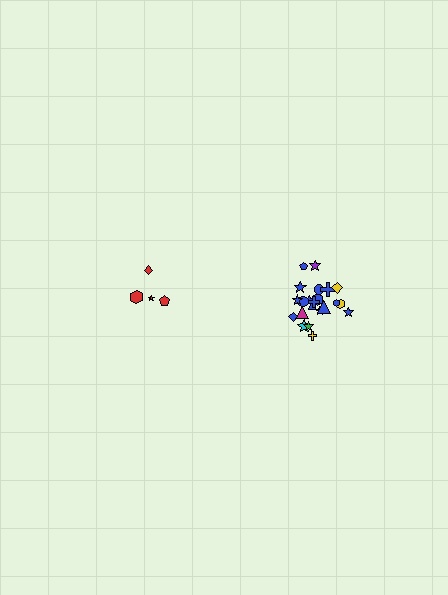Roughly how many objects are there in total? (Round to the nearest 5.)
Roughly 25 objects in total.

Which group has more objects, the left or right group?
The right group.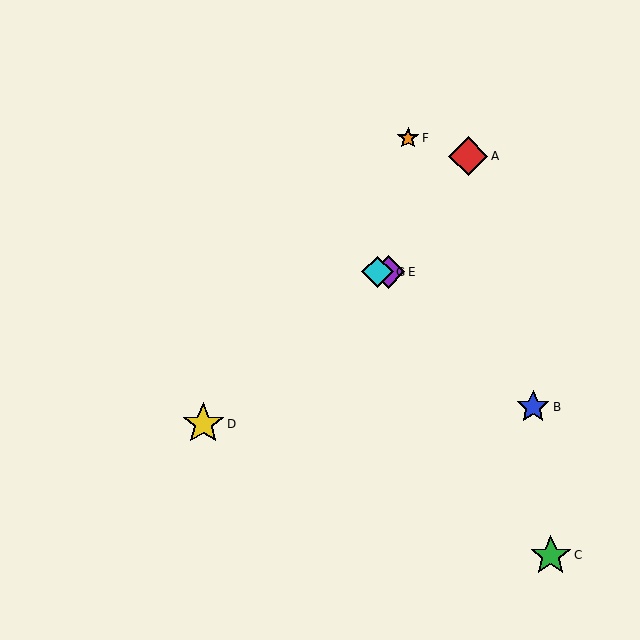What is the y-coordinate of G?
Object G is at y≈272.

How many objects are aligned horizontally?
2 objects (E, G) are aligned horizontally.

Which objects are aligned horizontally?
Objects E, G are aligned horizontally.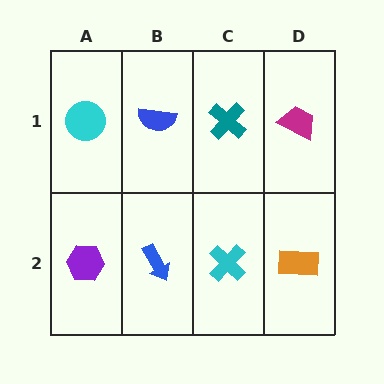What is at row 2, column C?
A cyan cross.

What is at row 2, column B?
A blue arrow.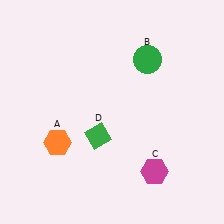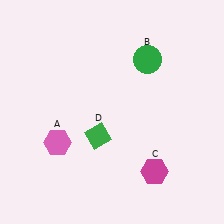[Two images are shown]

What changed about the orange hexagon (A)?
In Image 1, A is orange. In Image 2, it changed to pink.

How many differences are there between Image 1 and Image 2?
There is 1 difference between the two images.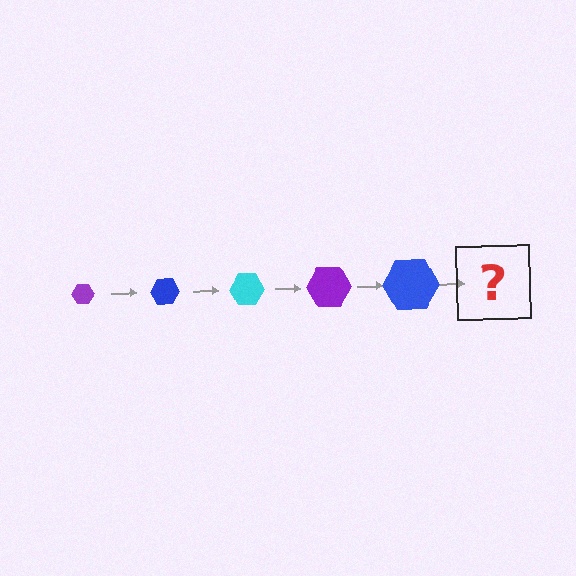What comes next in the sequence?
The next element should be a cyan hexagon, larger than the previous one.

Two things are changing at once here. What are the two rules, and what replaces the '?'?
The two rules are that the hexagon grows larger each step and the color cycles through purple, blue, and cyan. The '?' should be a cyan hexagon, larger than the previous one.